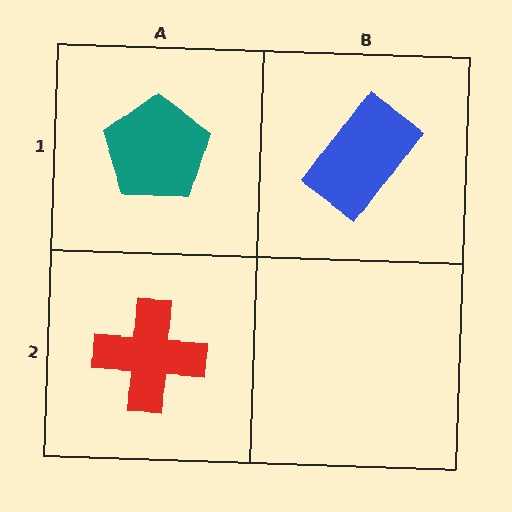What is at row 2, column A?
A red cross.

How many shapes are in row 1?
2 shapes.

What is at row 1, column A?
A teal pentagon.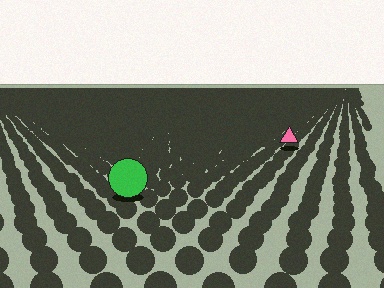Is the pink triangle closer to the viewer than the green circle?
No. The green circle is closer — you can tell from the texture gradient: the ground texture is coarser near it.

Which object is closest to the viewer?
The green circle is closest. The texture marks near it are larger and more spread out.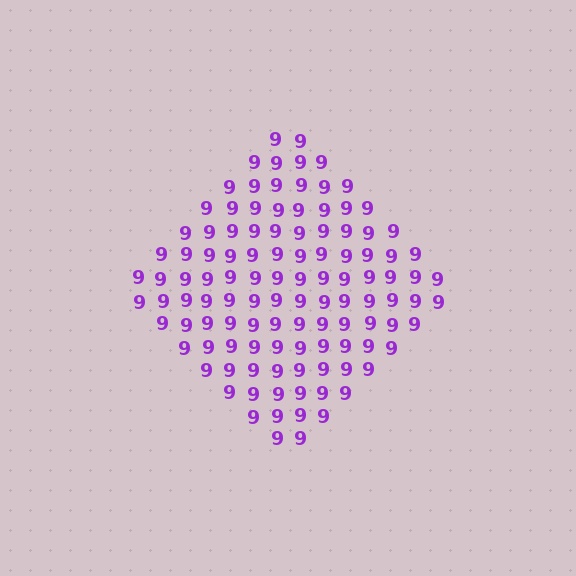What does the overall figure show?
The overall figure shows a diamond.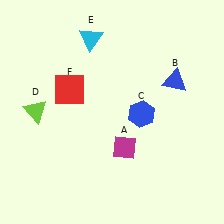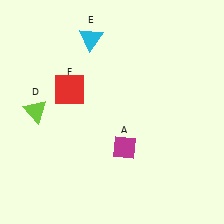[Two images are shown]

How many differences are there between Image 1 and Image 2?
There are 2 differences between the two images.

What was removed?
The blue triangle (B), the blue hexagon (C) were removed in Image 2.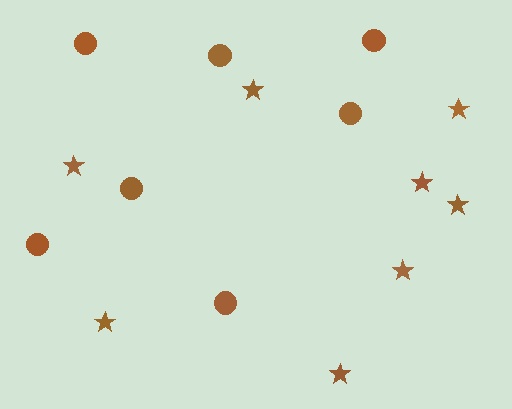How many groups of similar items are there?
There are 2 groups: one group of stars (8) and one group of circles (7).